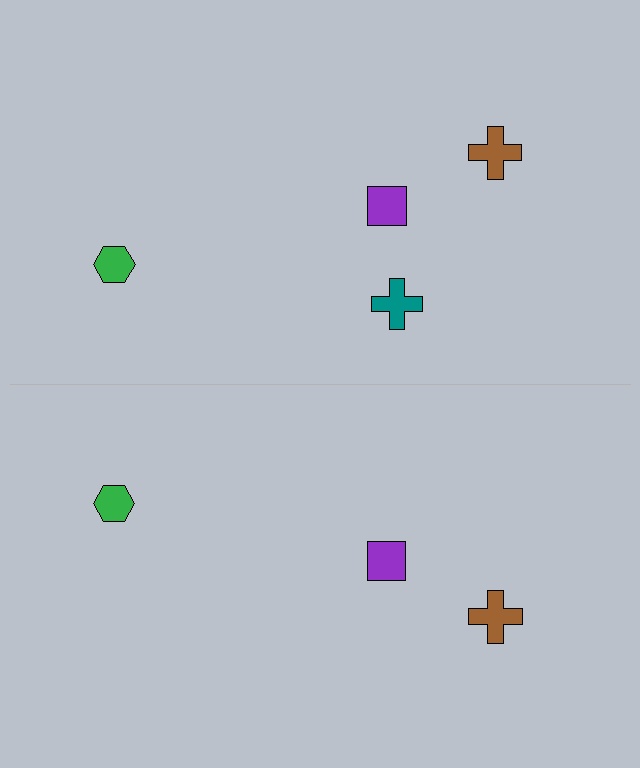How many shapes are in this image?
There are 7 shapes in this image.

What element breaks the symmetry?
A teal cross is missing from the bottom side.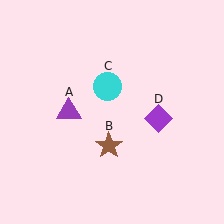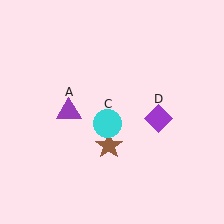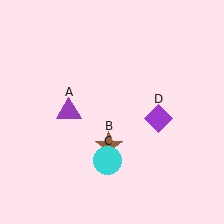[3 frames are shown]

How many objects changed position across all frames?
1 object changed position: cyan circle (object C).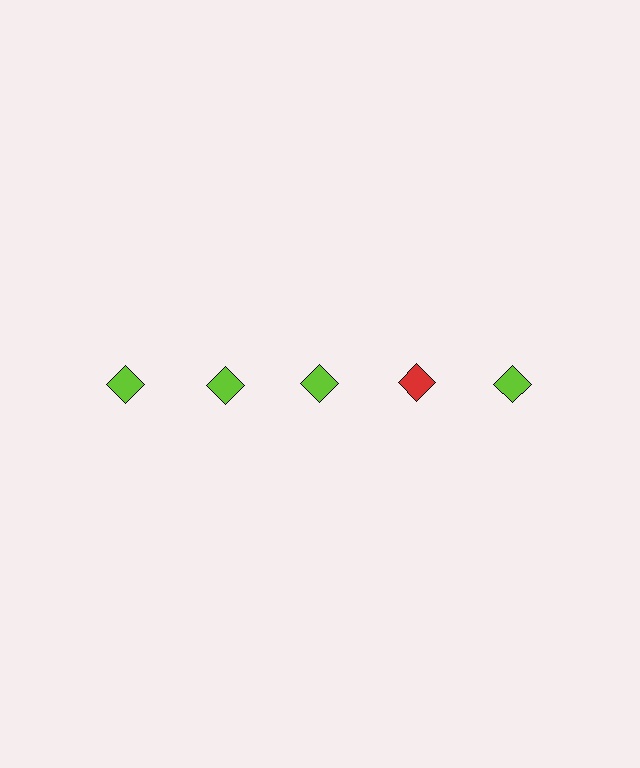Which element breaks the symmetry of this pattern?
The red diamond in the top row, second from right column breaks the symmetry. All other shapes are lime diamonds.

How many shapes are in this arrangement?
There are 5 shapes arranged in a grid pattern.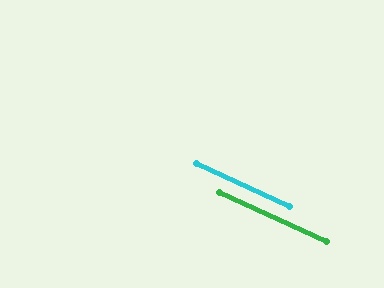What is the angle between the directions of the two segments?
Approximately 0 degrees.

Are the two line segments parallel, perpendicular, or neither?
Parallel — their directions differ by only 0.1°.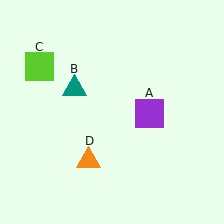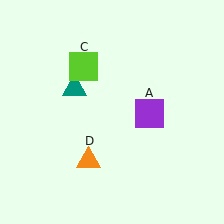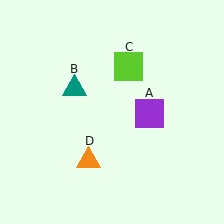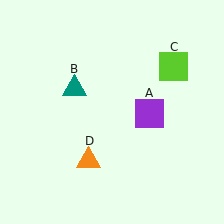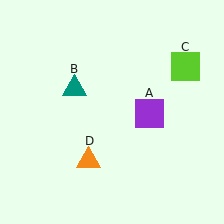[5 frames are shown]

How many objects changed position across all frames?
1 object changed position: lime square (object C).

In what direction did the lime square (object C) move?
The lime square (object C) moved right.